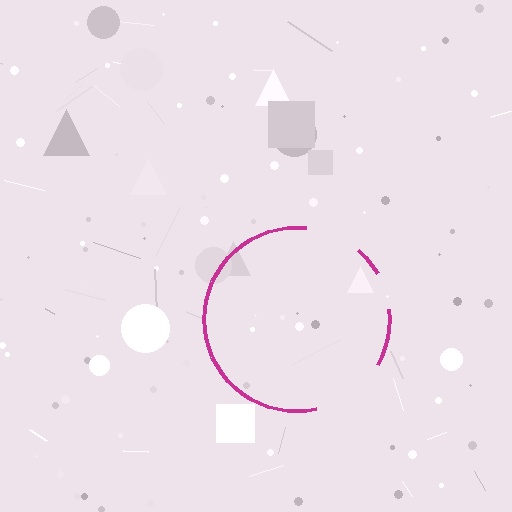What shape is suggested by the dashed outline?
The dashed outline suggests a circle.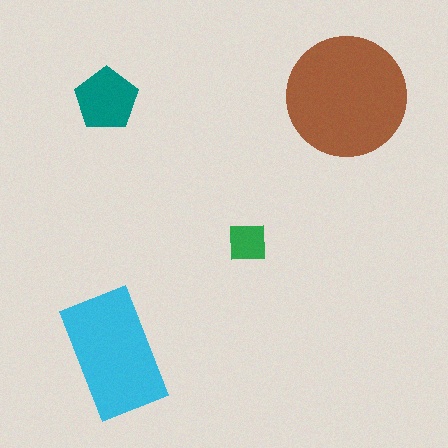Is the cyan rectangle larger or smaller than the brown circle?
Smaller.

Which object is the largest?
The brown circle.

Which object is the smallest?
The green square.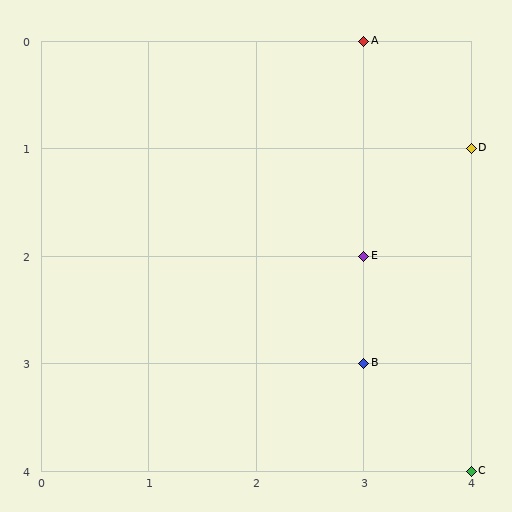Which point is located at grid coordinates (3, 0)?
Point A is at (3, 0).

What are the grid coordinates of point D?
Point D is at grid coordinates (4, 1).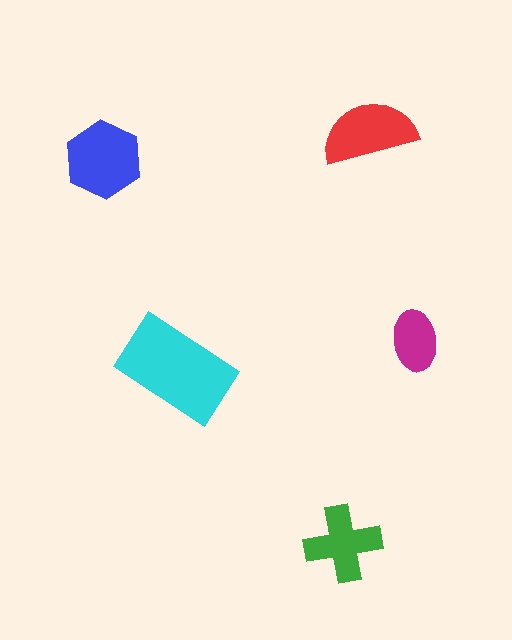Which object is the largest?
The cyan rectangle.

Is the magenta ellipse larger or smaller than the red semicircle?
Smaller.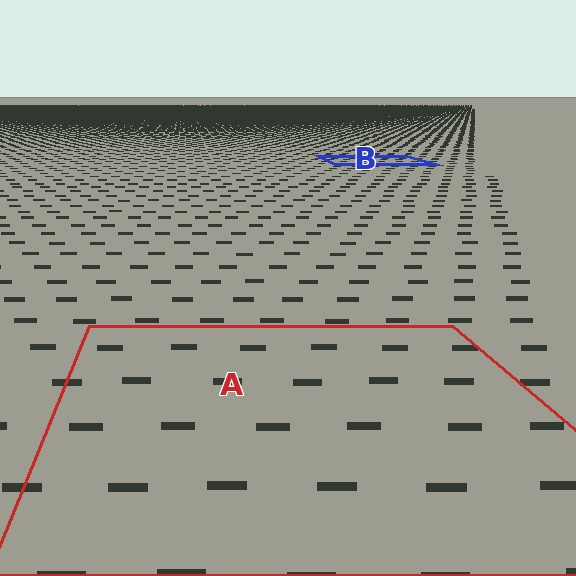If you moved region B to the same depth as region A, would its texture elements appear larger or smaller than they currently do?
They would appear larger. At a closer depth, the same texture elements are projected at a bigger on-screen size.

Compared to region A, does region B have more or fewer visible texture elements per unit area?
Region B has more texture elements per unit area — they are packed more densely because it is farther away.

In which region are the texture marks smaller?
The texture marks are smaller in region B, because it is farther away.